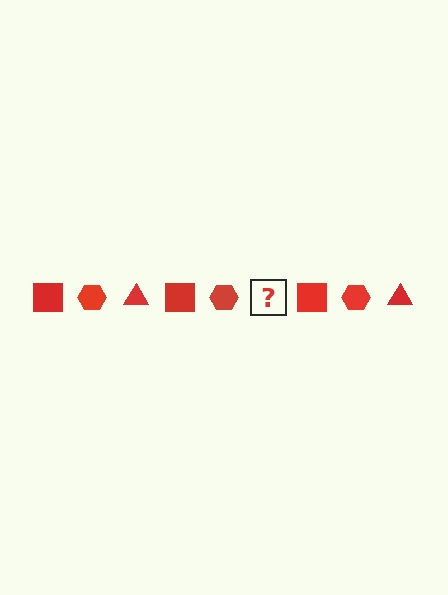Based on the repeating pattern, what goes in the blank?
The blank should be a red triangle.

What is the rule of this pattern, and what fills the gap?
The rule is that the pattern cycles through square, hexagon, triangle shapes in red. The gap should be filled with a red triangle.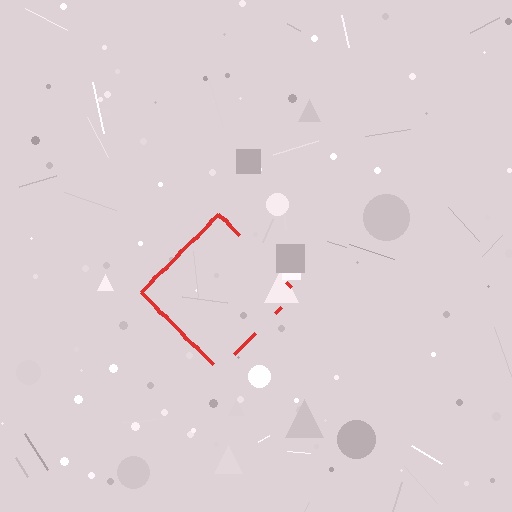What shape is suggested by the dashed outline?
The dashed outline suggests a diamond.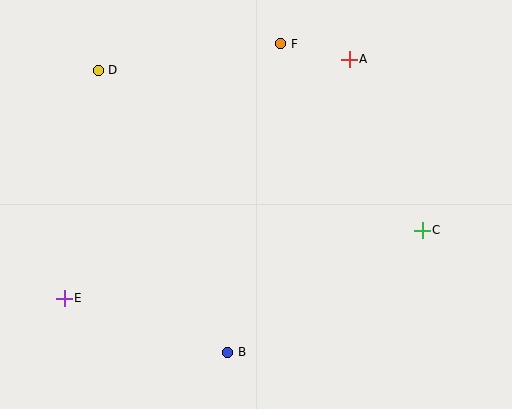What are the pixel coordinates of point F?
Point F is at (281, 44).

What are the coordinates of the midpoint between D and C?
The midpoint between D and C is at (260, 150).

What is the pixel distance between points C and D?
The distance between C and D is 361 pixels.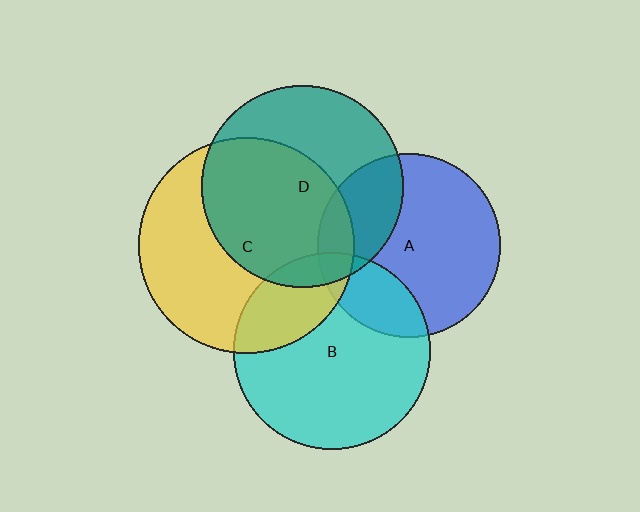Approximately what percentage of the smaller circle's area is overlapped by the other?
Approximately 10%.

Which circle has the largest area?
Circle C (yellow).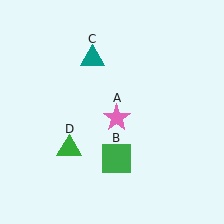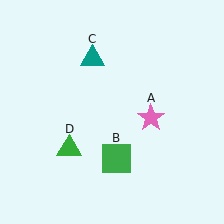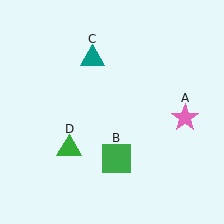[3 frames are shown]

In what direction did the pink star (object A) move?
The pink star (object A) moved right.